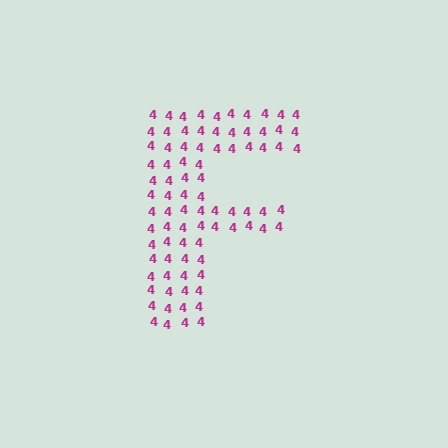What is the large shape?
The large shape is the letter F.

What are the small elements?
The small elements are digit 4's.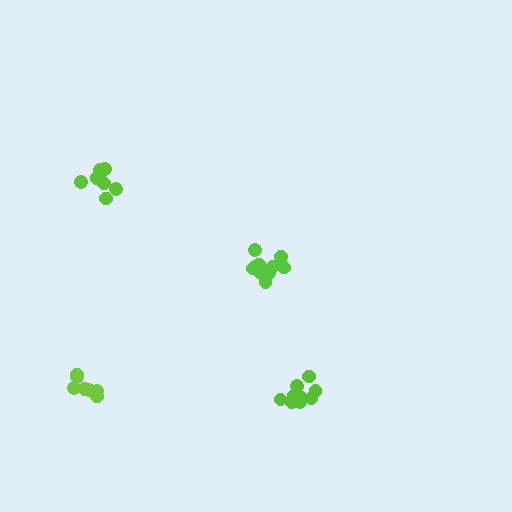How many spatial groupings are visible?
There are 4 spatial groupings.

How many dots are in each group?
Group 1: 11 dots, Group 2: 12 dots, Group 3: 9 dots, Group 4: 7 dots (39 total).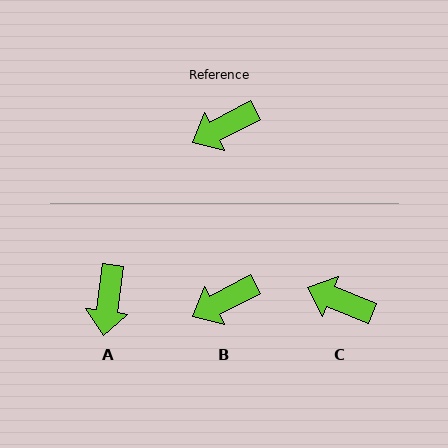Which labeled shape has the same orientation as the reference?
B.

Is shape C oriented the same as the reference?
No, it is off by about 49 degrees.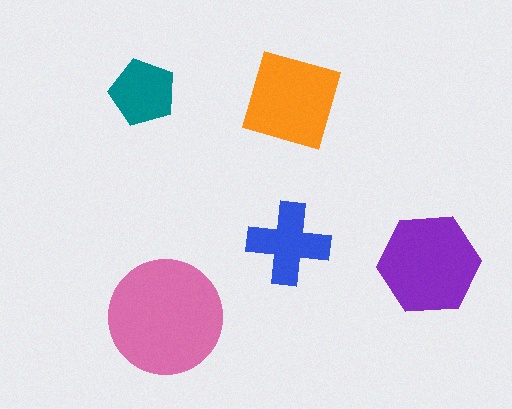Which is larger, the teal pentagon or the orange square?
The orange square.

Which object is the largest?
The pink circle.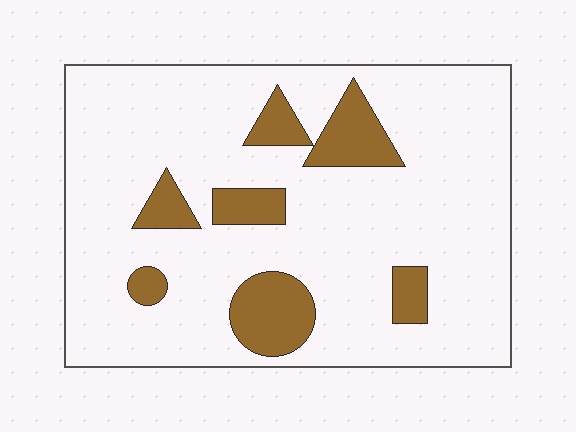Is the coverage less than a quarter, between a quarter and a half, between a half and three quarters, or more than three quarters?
Less than a quarter.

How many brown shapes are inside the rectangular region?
7.